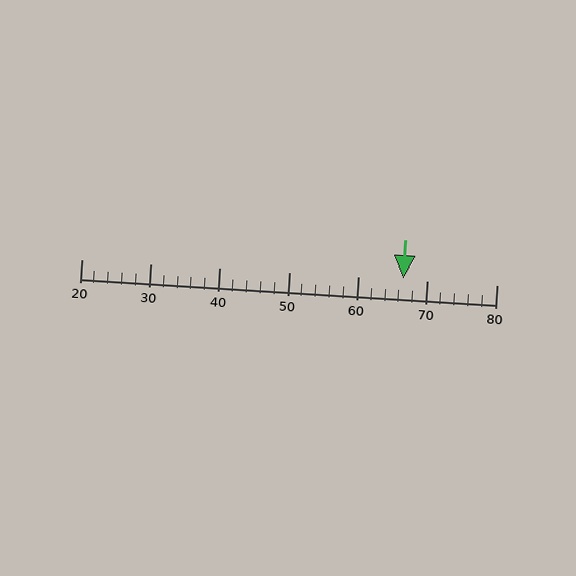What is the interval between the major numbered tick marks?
The major tick marks are spaced 10 units apart.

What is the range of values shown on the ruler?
The ruler shows values from 20 to 80.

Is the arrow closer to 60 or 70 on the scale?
The arrow is closer to 70.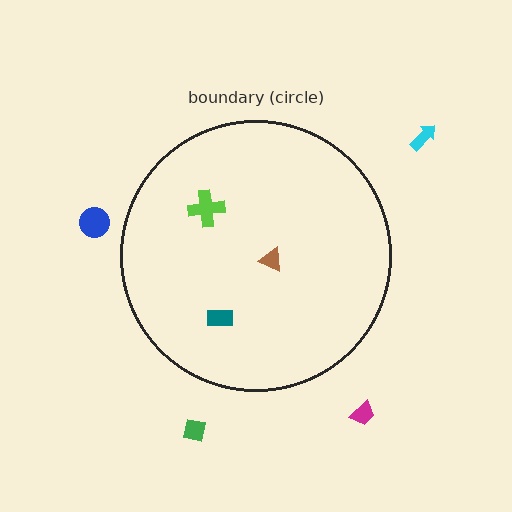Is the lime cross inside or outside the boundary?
Inside.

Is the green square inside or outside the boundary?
Outside.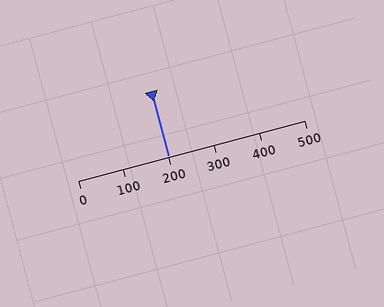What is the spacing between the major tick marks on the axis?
The major ticks are spaced 100 apart.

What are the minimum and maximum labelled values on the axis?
The axis runs from 0 to 500.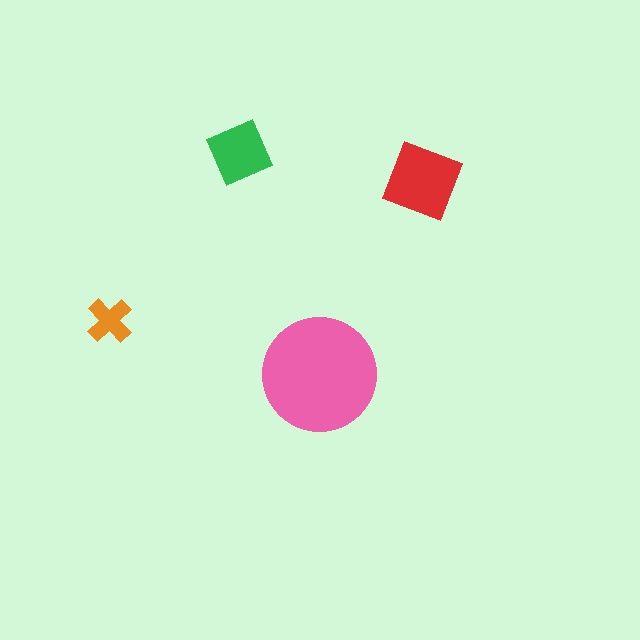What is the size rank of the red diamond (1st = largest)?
2nd.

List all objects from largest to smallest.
The pink circle, the red diamond, the green square, the orange cross.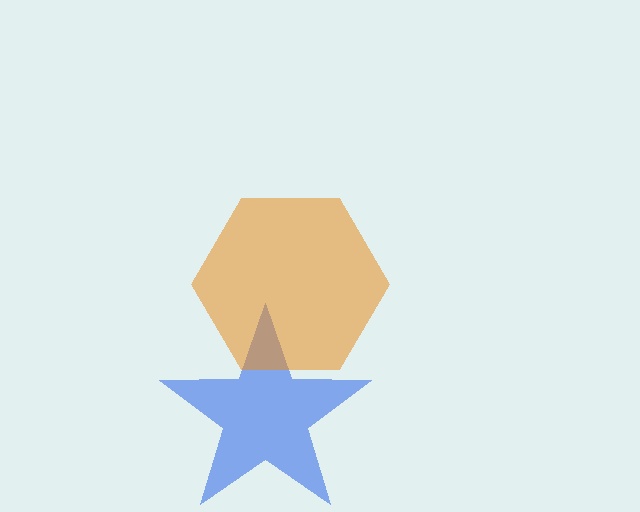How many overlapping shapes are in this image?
There are 2 overlapping shapes in the image.